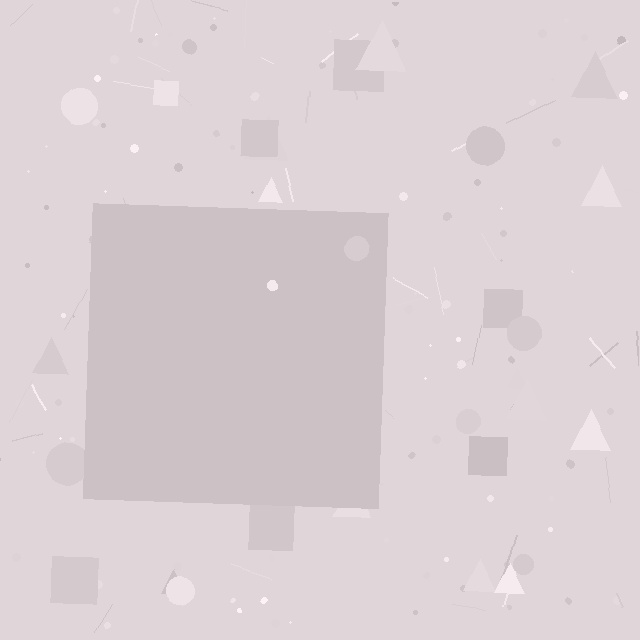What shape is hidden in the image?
A square is hidden in the image.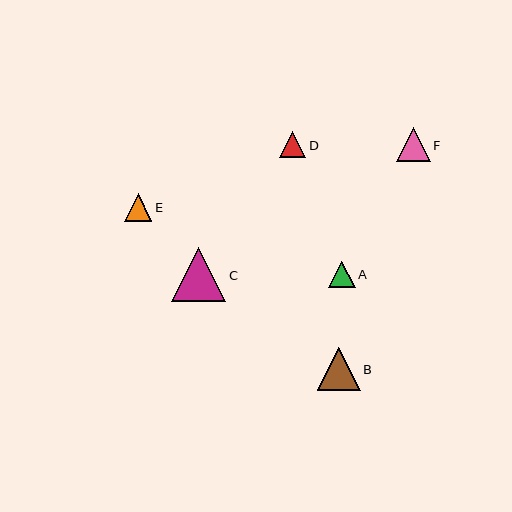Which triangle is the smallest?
Triangle D is the smallest with a size of approximately 26 pixels.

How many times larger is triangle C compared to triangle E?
Triangle C is approximately 2.0 times the size of triangle E.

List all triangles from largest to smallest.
From largest to smallest: C, B, F, E, A, D.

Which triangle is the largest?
Triangle C is the largest with a size of approximately 54 pixels.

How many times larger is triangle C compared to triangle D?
Triangle C is approximately 2.1 times the size of triangle D.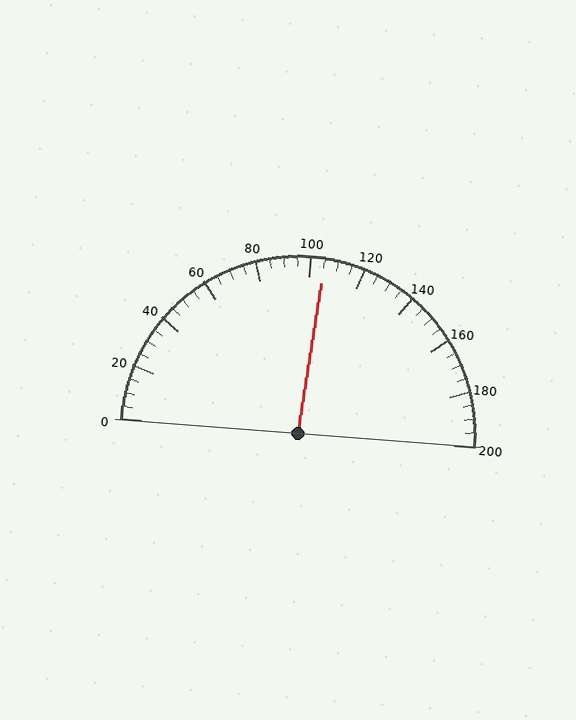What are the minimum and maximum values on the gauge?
The gauge ranges from 0 to 200.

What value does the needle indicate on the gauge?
The needle indicates approximately 105.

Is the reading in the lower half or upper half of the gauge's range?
The reading is in the upper half of the range (0 to 200).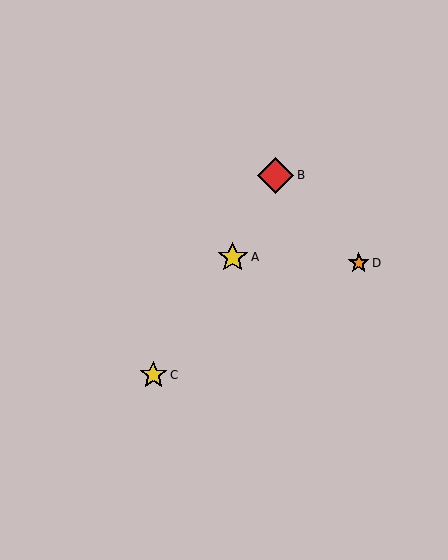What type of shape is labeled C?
Shape C is a yellow star.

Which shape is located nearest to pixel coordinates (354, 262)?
The orange star (labeled D) at (359, 263) is nearest to that location.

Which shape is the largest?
The red diamond (labeled B) is the largest.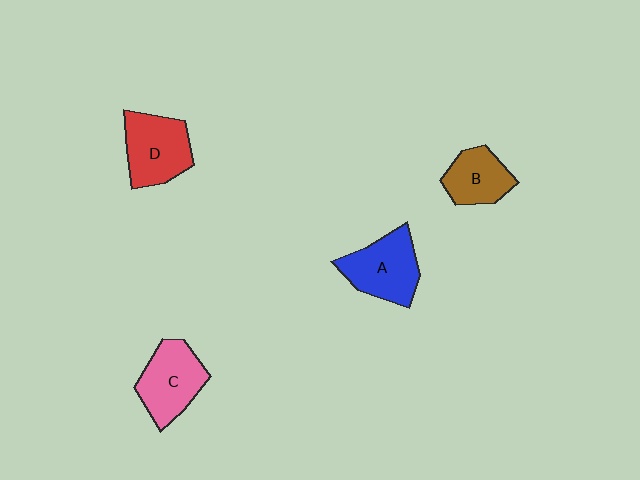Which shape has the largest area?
Shape A (blue).